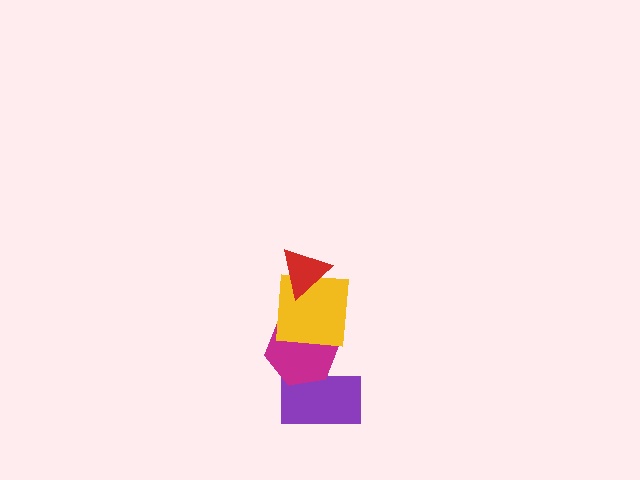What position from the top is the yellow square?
The yellow square is 2nd from the top.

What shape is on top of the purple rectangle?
The magenta hexagon is on top of the purple rectangle.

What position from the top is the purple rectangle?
The purple rectangle is 4th from the top.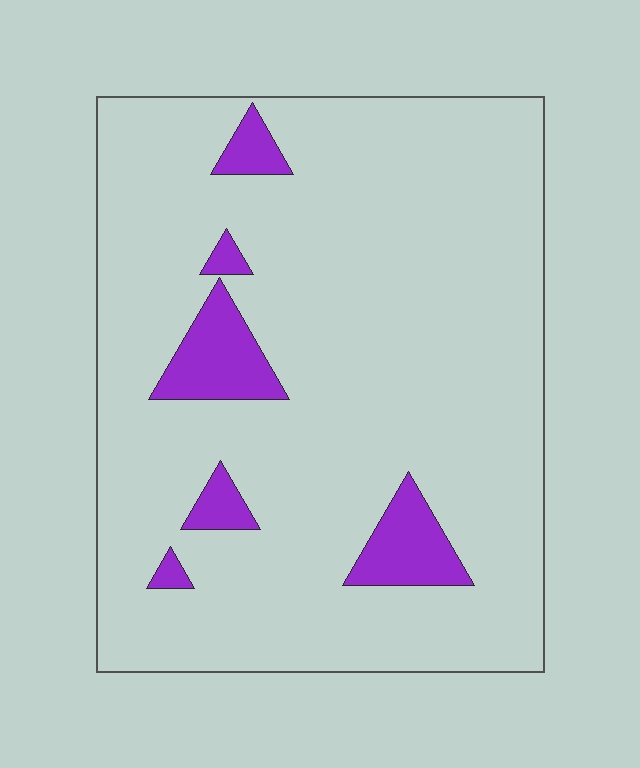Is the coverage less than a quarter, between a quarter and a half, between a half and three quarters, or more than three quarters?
Less than a quarter.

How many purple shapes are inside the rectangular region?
6.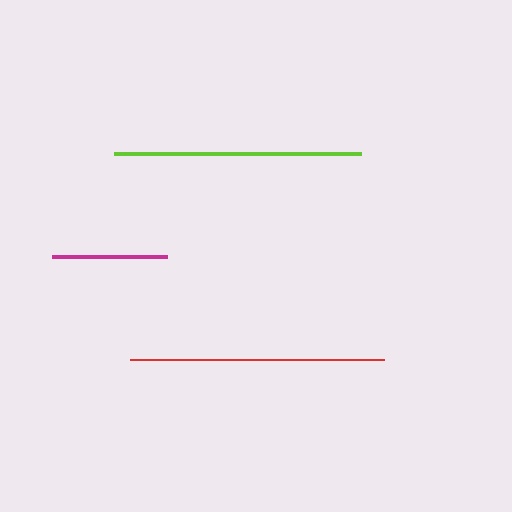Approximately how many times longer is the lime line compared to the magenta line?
The lime line is approximately 2.1 times the length of the magenta line.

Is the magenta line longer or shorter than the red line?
The red line is longer than the magenta line.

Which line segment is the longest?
The red line is the longest at approximately 254 pixels.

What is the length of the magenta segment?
The magenta segment is approximately 115 pixels long.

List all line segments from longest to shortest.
From longest to shortest: red, lime, magenta.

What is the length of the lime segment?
The lime segment is approximately 246 pixels long.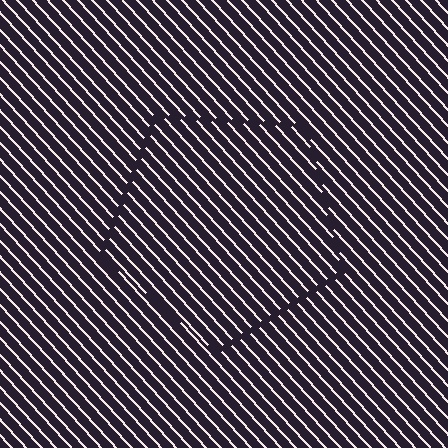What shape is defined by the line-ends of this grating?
An illusory pentagon. The interior of the shape contains the same grating, shifted by half a period — the contour is defined by the phase discontinuity where line-ends from the inner and outer gratings abut.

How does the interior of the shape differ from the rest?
The interior of the shape contains the same grating, shifted by half a period — the contour is defined by the phase discontinuity where line-ends from the inner and outer gratings abut.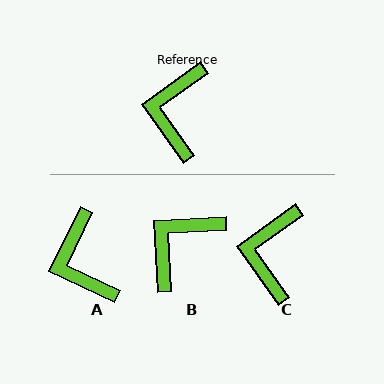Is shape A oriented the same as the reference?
No, it is off by about 29 degrees.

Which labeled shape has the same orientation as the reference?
C.